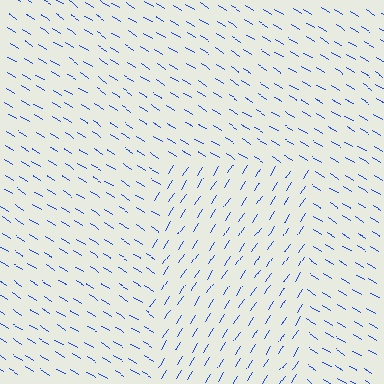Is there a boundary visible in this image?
Yes, there is a texture boundary formed by a change in line orientation.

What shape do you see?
I see a rectangle.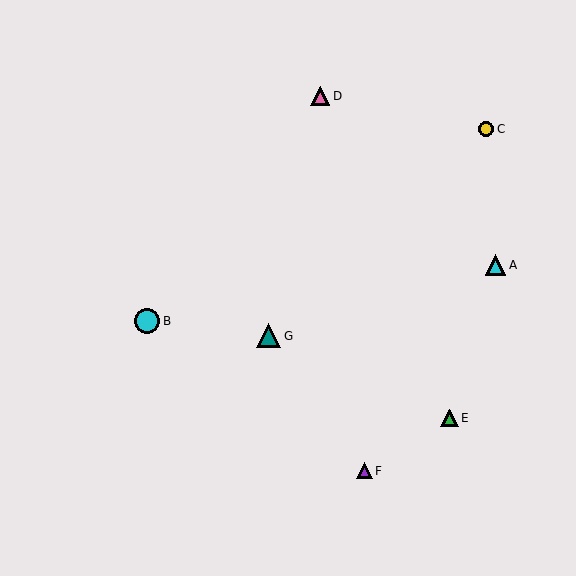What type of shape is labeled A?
Shape A is a cyan triangle.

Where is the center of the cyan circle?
The center of the cyan circle is at (147, 321).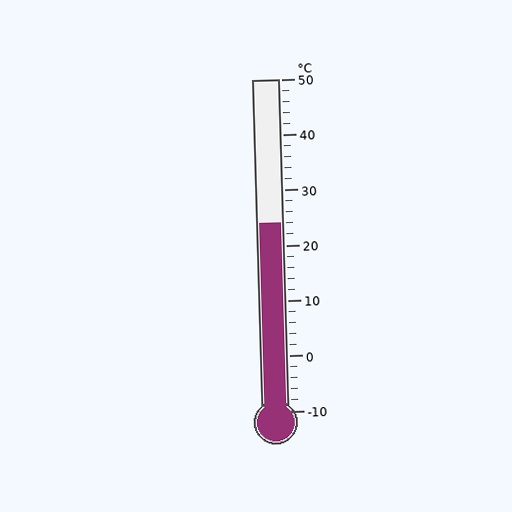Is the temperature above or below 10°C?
The temperature is above 10°C.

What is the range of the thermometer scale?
The thermometer scale ranges from -10°C to 50°C.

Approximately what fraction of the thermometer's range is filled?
The thermometer is filled to approximately 55% of its range.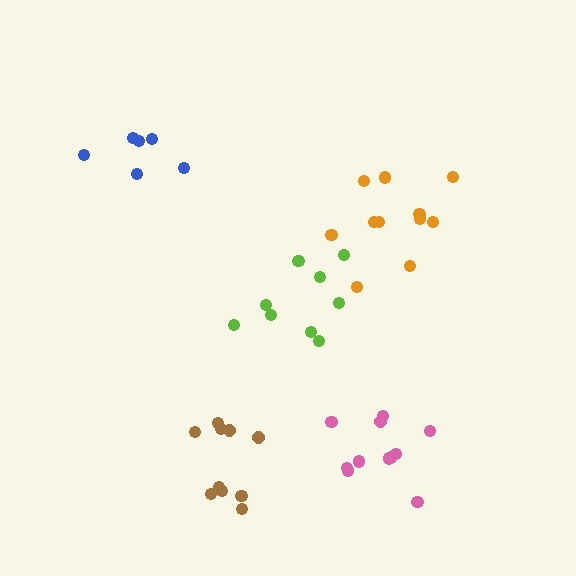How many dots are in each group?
Group 1: 11 dots, Group 2: 11 dots, Group 3: 10 dots, Group 4: 6 dots, Group 5: 9 dots (47 total).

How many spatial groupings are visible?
There are 5 spatial groupings.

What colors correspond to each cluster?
The clusters are colored: orange, pink, brown, blue, lime.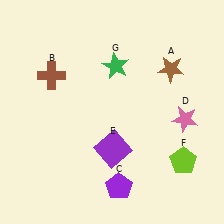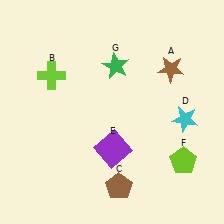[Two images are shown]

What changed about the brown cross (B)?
In Image 1, B is brown. In Image 2, it changed to lime.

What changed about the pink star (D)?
In Image 1, D is pink. In Image 2, it changed to cyan.